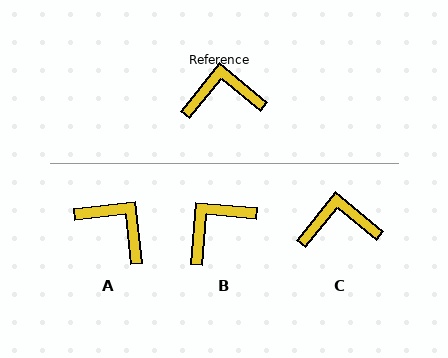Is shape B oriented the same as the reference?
No, it is off by about 35 degrees.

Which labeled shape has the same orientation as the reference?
C.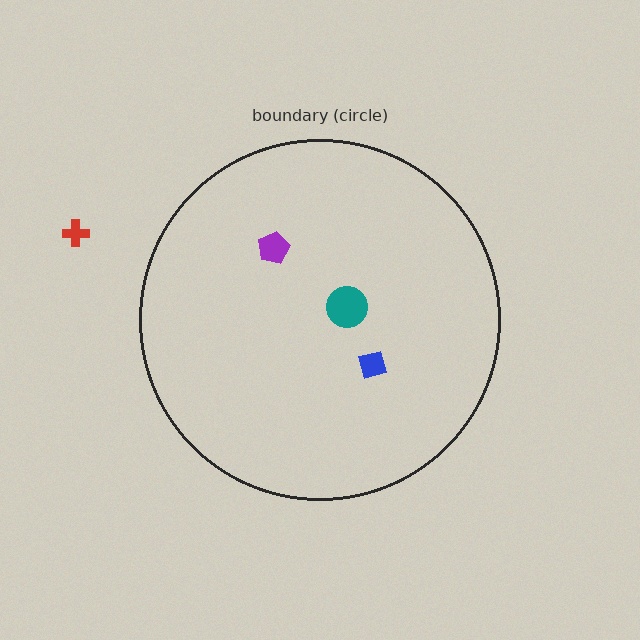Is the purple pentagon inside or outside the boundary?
Inside.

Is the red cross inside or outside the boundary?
Outside.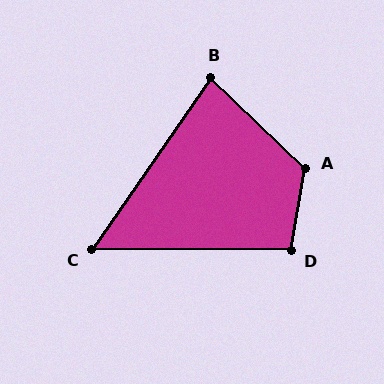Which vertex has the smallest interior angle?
C, at approximately 56 degrees.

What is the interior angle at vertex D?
Approximately 99 degrees (obtuse).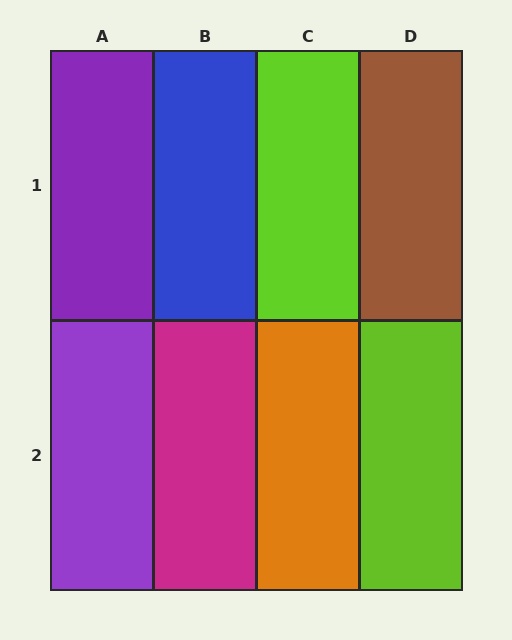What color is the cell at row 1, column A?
Purple.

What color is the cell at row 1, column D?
Brown.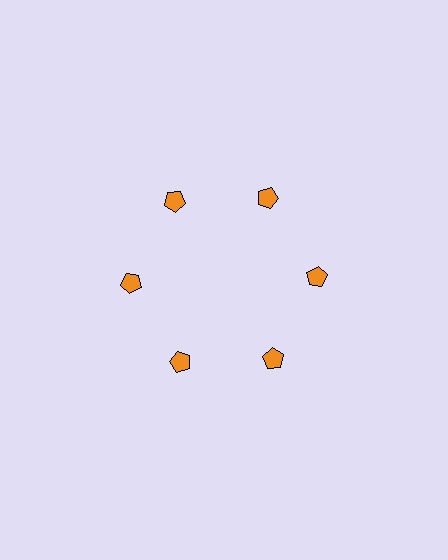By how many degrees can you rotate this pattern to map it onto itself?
The pattern maps onto itself every 60 degrees of rotation.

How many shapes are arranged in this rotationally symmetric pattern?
There are 6 shapes, arranged in 6 groups of 1.